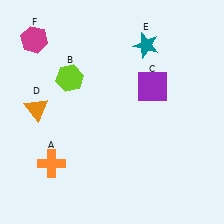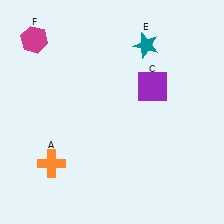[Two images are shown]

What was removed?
The lime hexagon (B), the orange triangle (D) were removed in Image 2.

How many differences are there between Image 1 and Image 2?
There are 2 differences between the two images.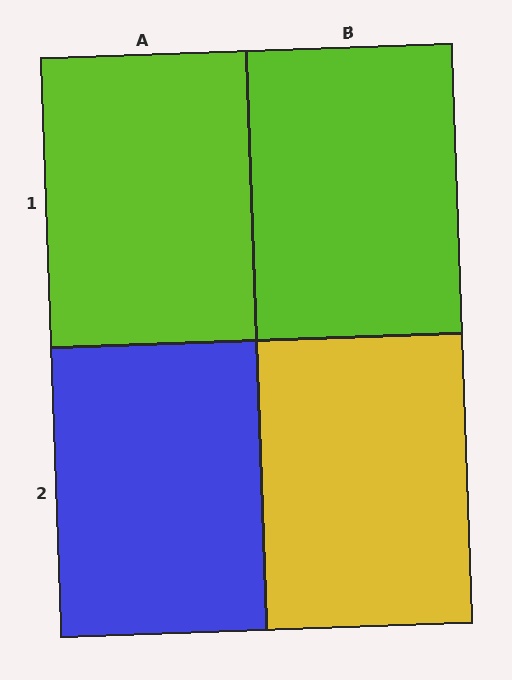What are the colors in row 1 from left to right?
Lime, lime.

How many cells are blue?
1 cell is blue.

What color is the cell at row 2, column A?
Blue.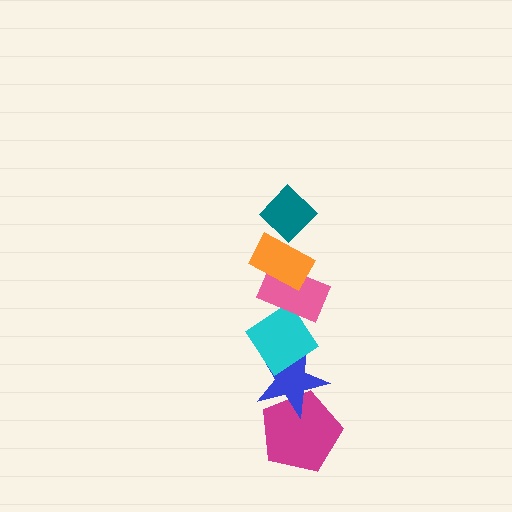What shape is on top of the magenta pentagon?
The blue star is on top of the magenta pentagon.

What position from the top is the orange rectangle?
The orange rectangle is 2nd from the top.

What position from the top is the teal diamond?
The teal diamond is 1st from the top.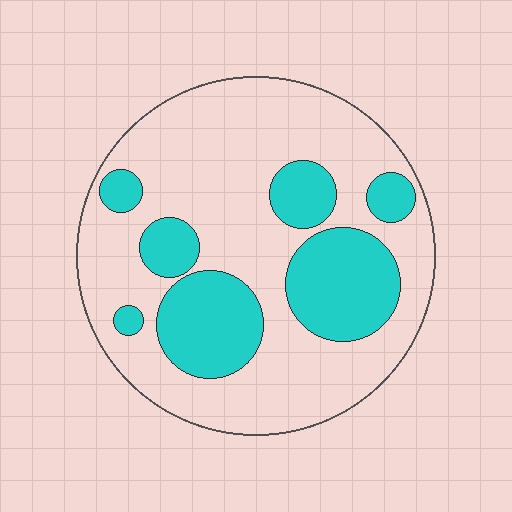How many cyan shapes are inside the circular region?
7.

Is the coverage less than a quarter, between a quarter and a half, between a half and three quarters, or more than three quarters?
Between a quarter and a half.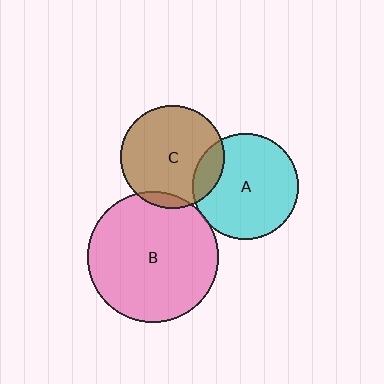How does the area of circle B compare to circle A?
Approximately 1.5 times.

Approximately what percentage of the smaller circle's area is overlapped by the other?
Approximately 15%.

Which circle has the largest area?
Circle B (pink).